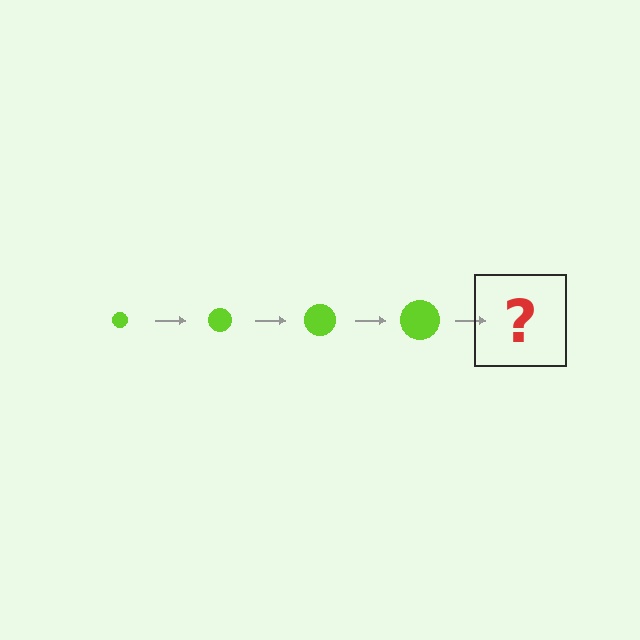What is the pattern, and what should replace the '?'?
The pattern is that the circle gets progressively larger each step. The '?' should be a lime circle, larger than the previous one.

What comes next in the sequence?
The next element should be a lime circle, larger than the previous one.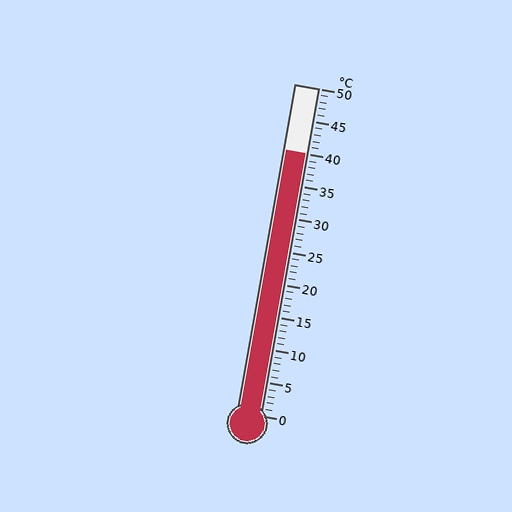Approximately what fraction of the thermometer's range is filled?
The thermometer is filled to approximately 80% of its range.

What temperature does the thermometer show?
The thermometer shows approximately 40°C.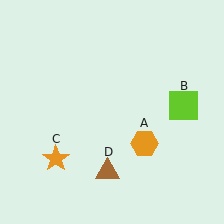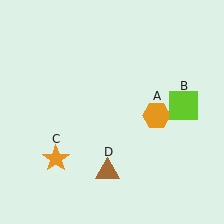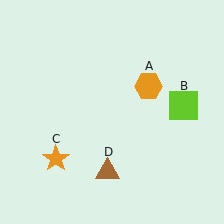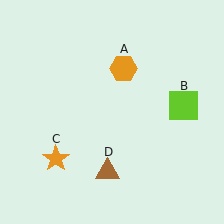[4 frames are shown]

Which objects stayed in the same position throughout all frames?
Lime square (object B) and orange star (object C) and brown triangle (object D) remained stationary.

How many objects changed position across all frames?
1 object changed position: orange hexagon (object A).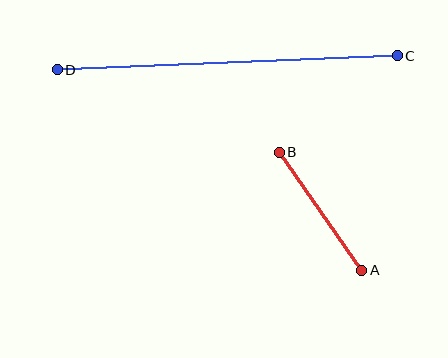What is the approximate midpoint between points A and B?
The midpoint is at approximately (320, 211) pixels.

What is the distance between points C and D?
The distance is approximately 340 pixels.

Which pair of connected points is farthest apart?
Points C and D are farthest apart.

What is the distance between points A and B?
The distance is approximately 144 pixels.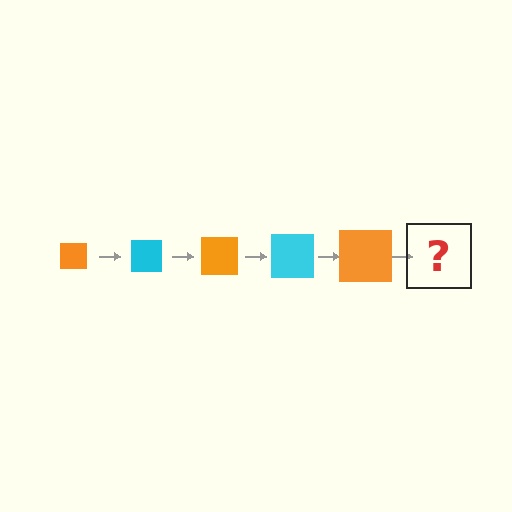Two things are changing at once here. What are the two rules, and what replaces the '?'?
The two rules are that the square grows larger each step and the color cycles through orange and cyan. The '?' should be a cyan square, larger than the previous one.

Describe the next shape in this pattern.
It should be a cyan square, larger than the previous one.